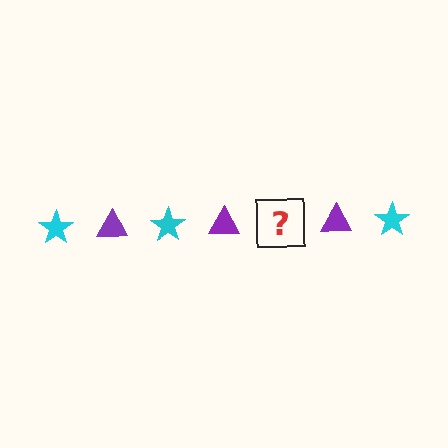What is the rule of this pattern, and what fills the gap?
The rule is that the pattern alternates between cyan star and purple triangle. The gap should be filled with a cyan star.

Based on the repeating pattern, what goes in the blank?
The blank should be a cyan star.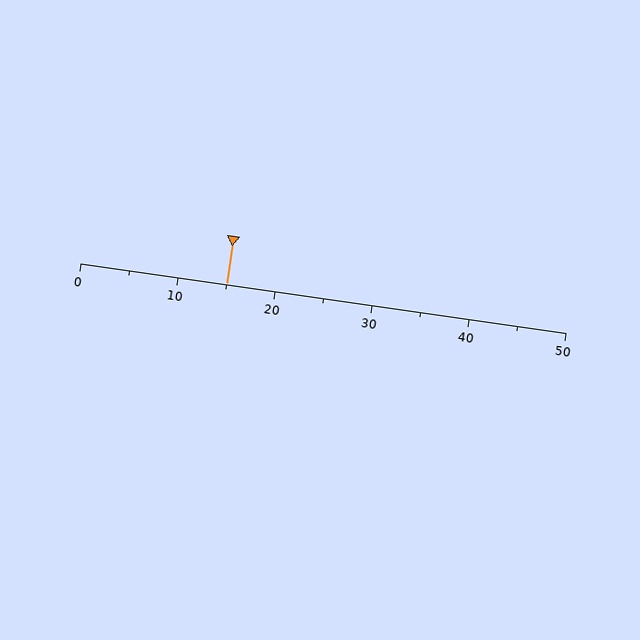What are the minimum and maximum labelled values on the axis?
The axis runs from 0 to 50.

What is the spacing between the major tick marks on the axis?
The major ticks are spaced 10 apart.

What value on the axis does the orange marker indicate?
The marker indicates approximately 15.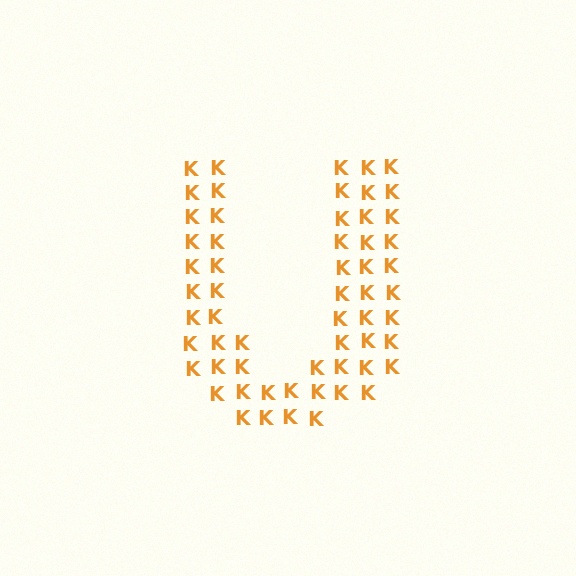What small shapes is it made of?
It is made of small letter K's.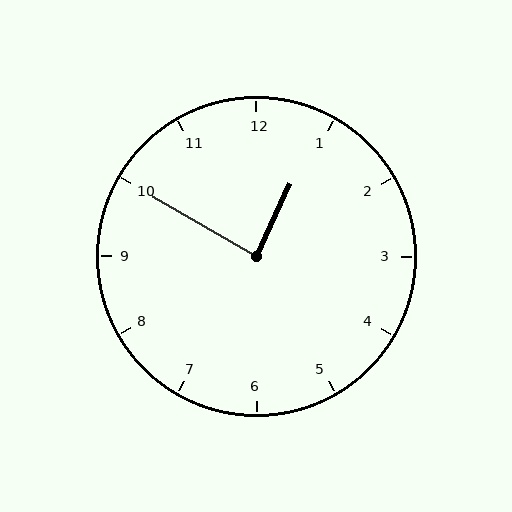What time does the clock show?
12:50.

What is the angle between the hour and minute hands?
Approximately 85 degrees.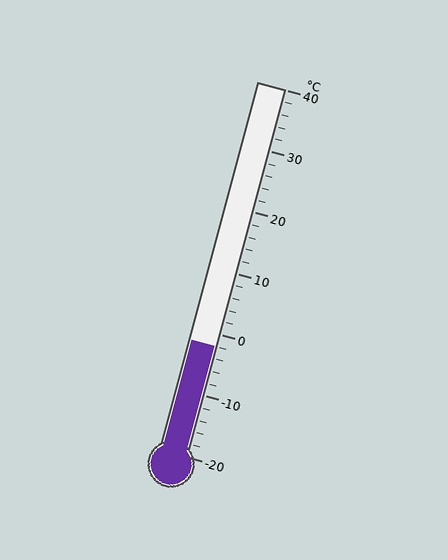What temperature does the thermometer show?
The thermometer shows approximately -2°C.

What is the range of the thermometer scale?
The thermometer scale ranges from -20°C to 40°C.